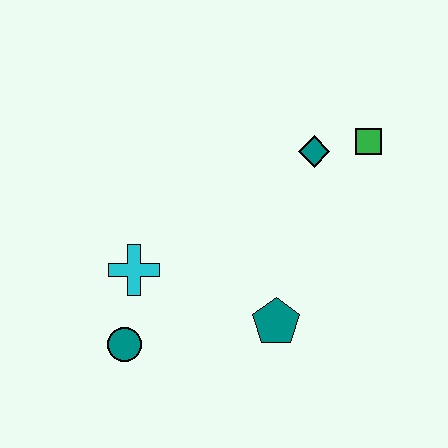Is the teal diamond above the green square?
No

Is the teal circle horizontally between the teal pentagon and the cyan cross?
No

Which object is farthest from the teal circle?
The green square is farthest from the teal circle.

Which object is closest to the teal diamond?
The green square is closest to the teal diamond.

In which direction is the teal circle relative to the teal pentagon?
The teal circle is to the left of the teal pentagon.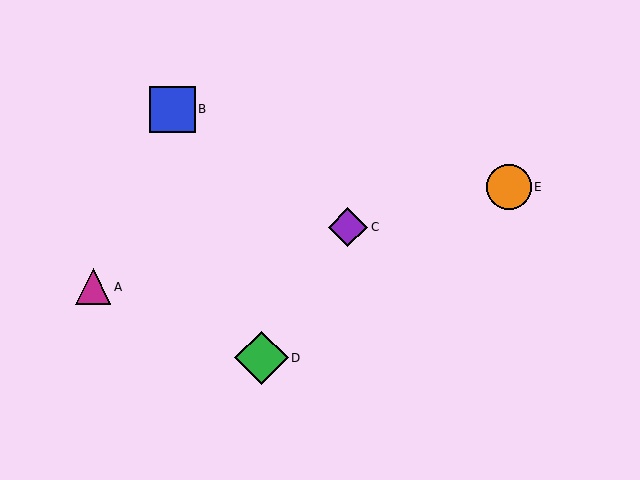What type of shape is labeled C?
Shape C is a purple diamond.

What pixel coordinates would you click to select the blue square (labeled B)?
Click at (172, 109) to select the blue square B.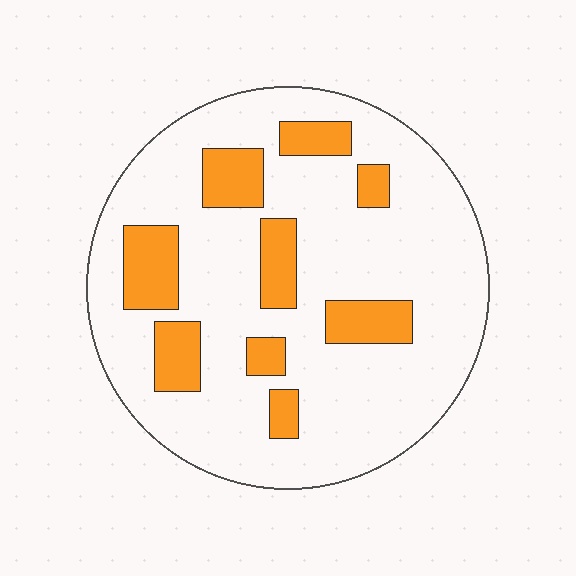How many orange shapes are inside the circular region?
9.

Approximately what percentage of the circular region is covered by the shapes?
Approximately 20%.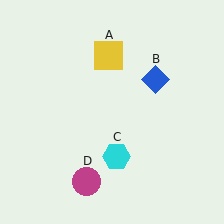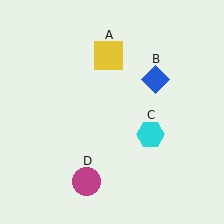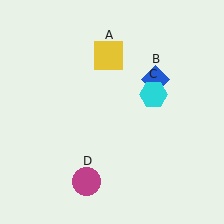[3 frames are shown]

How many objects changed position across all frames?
1 object changed position: cyan hexagon (object C).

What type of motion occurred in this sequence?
The cyan hexagon (object C) rotated counterclockwise around the center of the scene.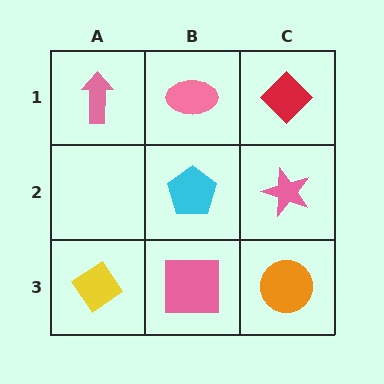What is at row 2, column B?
A cyan pentagon.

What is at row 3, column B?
A pink square.